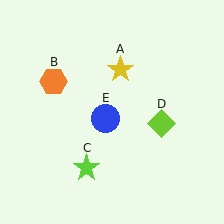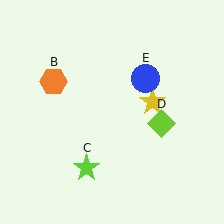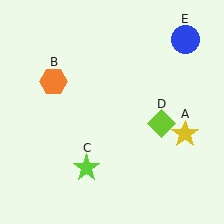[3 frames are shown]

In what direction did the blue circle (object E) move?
The blue circle (object E) moved up and to the right.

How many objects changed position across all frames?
2 objects changed position: yellow star (object A), blue circle (object E).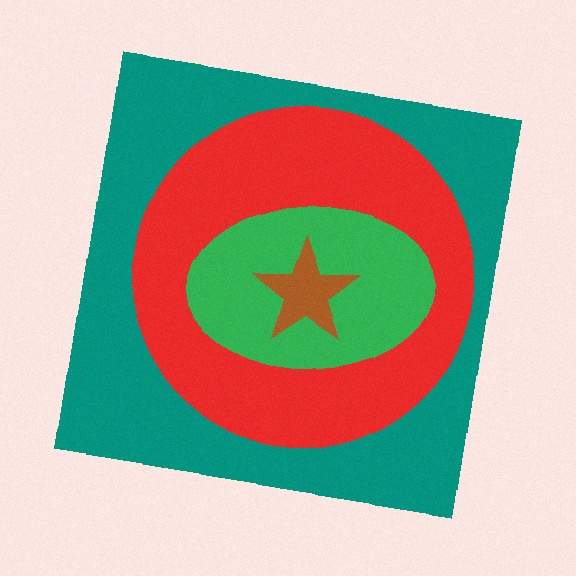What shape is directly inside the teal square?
The red circle.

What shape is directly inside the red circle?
The green ellipse.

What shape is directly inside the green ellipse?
The brown star.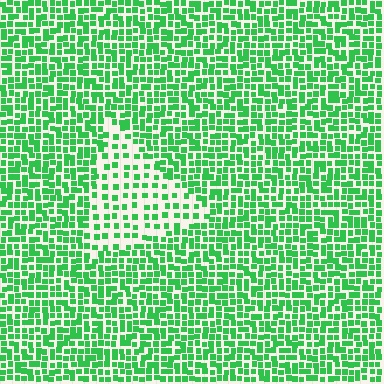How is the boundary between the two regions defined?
The boundary is defined by a change in element density (approximately 2.1x ratio). All elements are the same color, size, and shape.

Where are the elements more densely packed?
The elements are more densely packed outside the triangle boundary.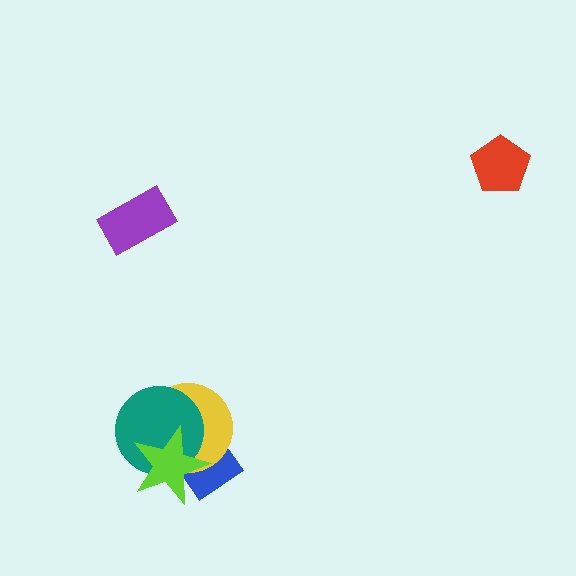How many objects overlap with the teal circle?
3 objects overlap with the teal circle.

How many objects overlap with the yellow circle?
3 objects overlap with the yellow circle.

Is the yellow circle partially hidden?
Yes, it is partially covered by another shape.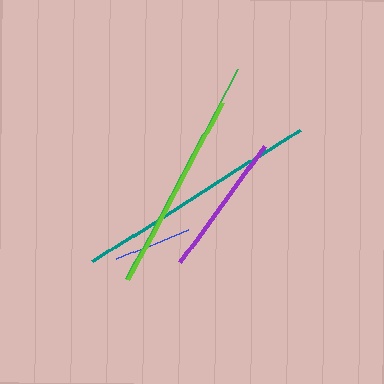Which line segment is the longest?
The teal line is the longest at approximately 245 pixels.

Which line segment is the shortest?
The blue line is the shortest at approximately 76 pixels.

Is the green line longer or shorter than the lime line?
The green line is longer than the lime line.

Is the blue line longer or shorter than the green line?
The green line is longer than the blue line.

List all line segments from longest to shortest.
From longest to shortest: teal, green, lime, purple, blue.